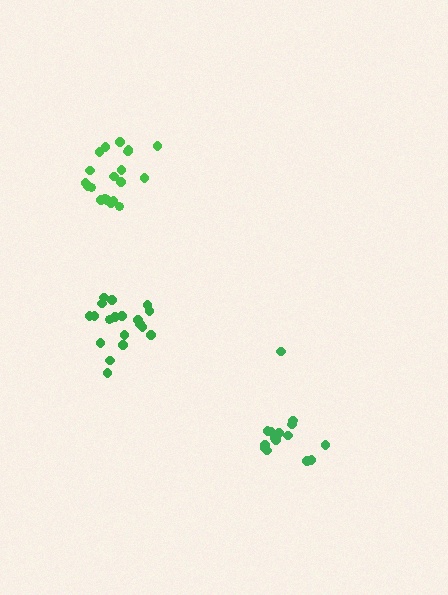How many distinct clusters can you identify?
There are 3 distinct clusters.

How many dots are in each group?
Group 1: 19 dots, Group 2: 20 dots, Group 3: 15 dots (54 total).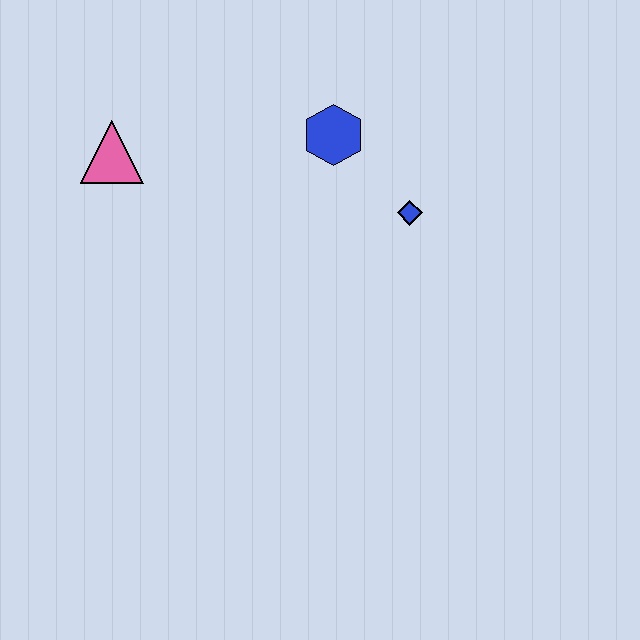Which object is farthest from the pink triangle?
The blue diamond is farthest from the pink triangle.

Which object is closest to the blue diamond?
The blue hexagon is closest to the blue diamond.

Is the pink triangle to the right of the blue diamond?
No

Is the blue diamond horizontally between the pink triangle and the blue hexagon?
No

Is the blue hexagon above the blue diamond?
Yes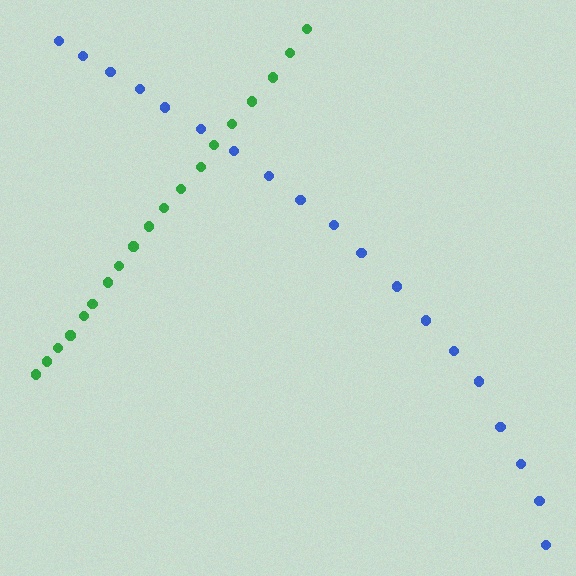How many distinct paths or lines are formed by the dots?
There are 2 distinct paths.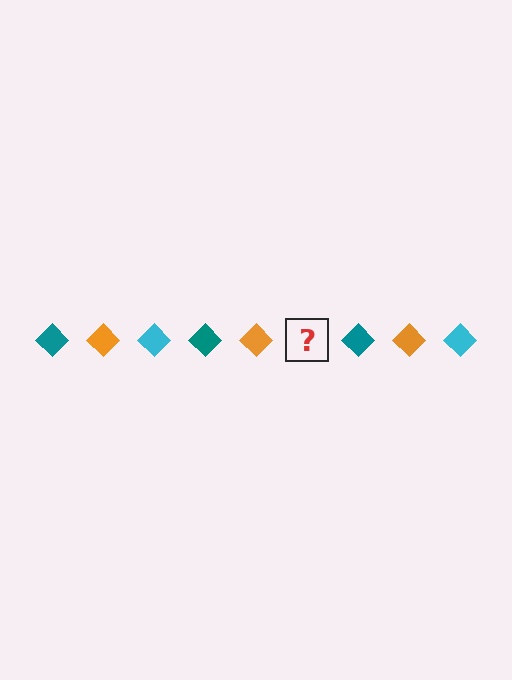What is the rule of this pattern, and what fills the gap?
The rule is that the pattern cycles through teal, orange, cyan diamonds. The gap should be filled with a cyan diamond.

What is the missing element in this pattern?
The missing element is a cyan diamond.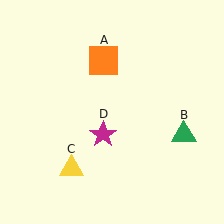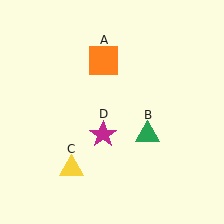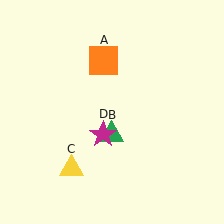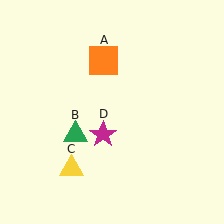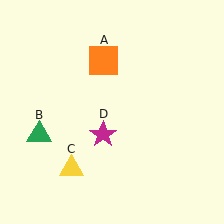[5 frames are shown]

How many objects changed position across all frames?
1 object changed position: green triangle (object B).